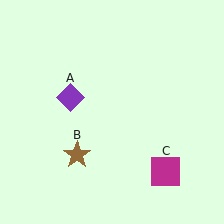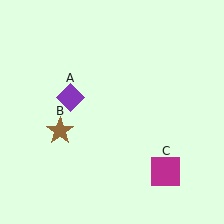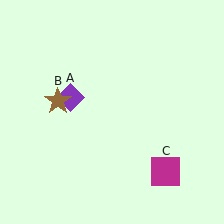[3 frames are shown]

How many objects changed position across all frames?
1 object changed position: brown star (object B).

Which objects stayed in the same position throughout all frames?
Purple diamond (object A) and magenta square (object C) remained stationary.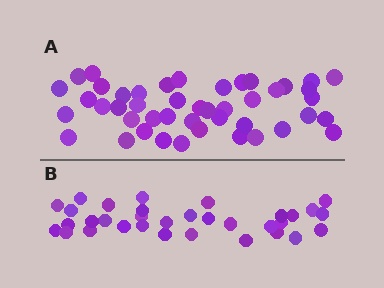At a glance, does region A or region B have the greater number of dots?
Region A (the top region) has more dots.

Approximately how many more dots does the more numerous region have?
Region A has roughly 12 or so more dots than region B.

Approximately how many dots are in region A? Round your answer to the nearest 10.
About 40 dots. (The exact count is 45, which rounds to 40.)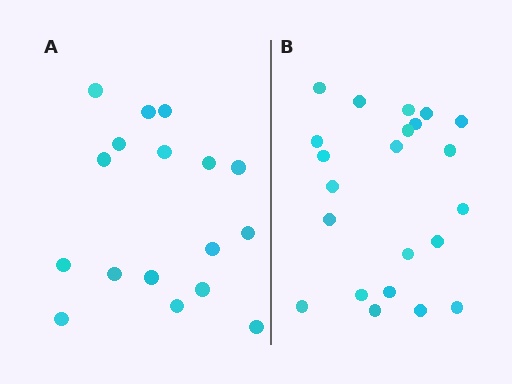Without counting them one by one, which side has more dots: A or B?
Region B (the right region) has more dots.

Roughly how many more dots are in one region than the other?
Region B has about 5 more dots than region A.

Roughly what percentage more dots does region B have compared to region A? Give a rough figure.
About 30% more.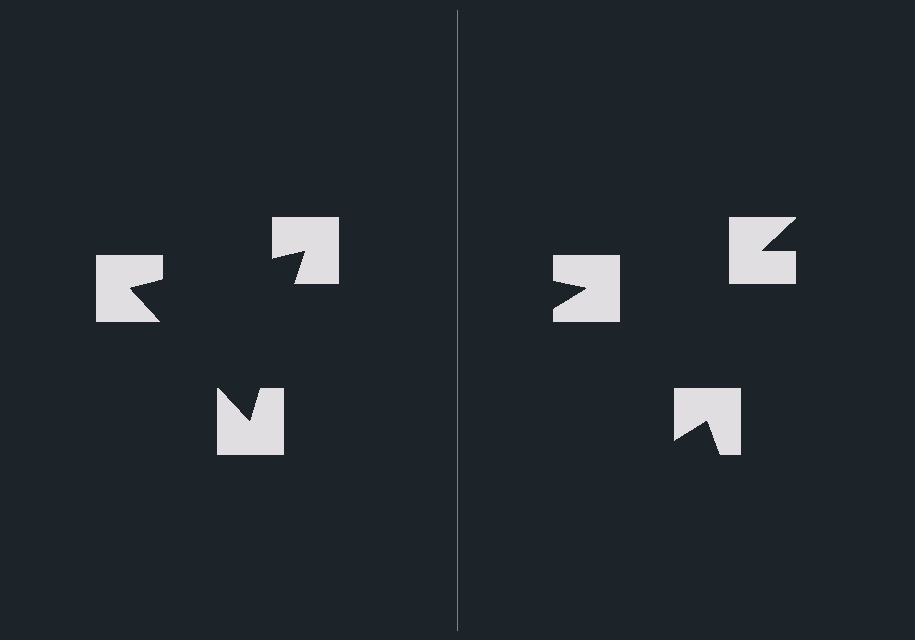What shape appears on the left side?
An illusory triangle.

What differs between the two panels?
The notched squares are positioned identically on both sides; only the wedge orientations differ. On the left they align to a triangle; on the right they are misaligned.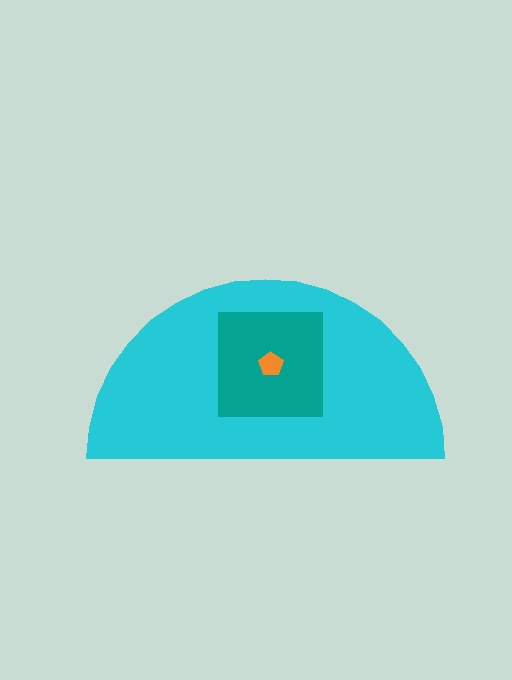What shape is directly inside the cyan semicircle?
The teal square.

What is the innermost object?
The orange pentagon.